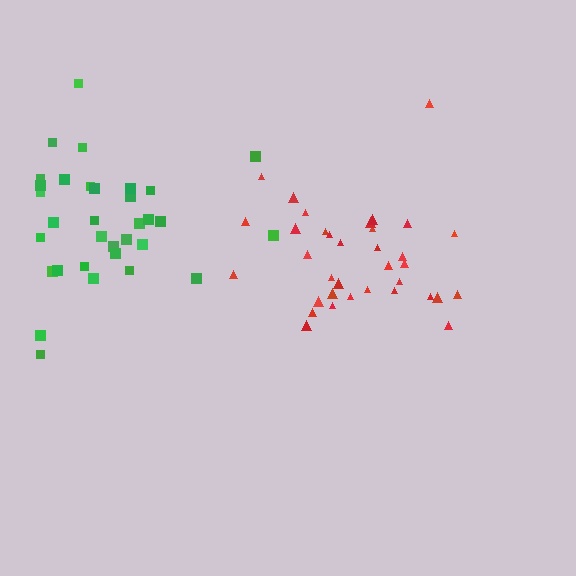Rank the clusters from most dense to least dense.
red, green.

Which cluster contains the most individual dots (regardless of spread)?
Red (35).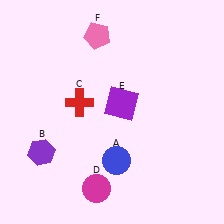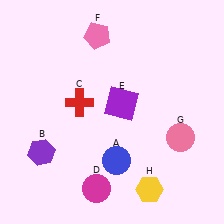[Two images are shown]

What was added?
A pink circle (G), a yellow hexagon (H) were added in Image 2.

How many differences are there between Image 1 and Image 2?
There are 2 differences between the two images.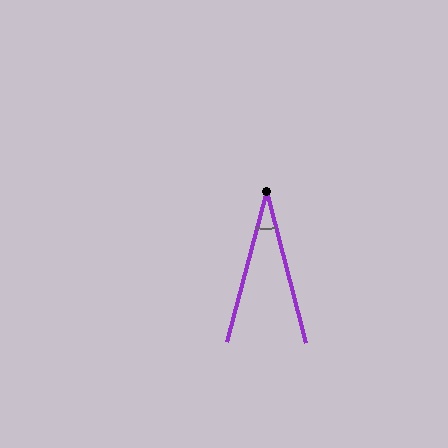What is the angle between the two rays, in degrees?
Approximately 29 degrees.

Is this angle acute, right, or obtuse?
It is acute.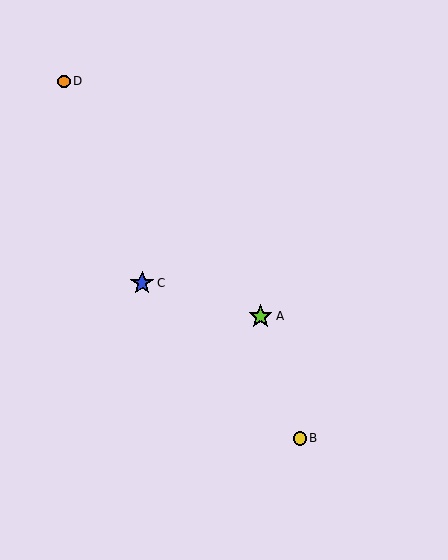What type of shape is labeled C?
Shape C is a blue star.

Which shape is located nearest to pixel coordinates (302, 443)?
The yellow circle (labeled B) at (300, 438) is nearest to that location.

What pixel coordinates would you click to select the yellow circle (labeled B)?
Click at (300, 438) to select the yellow circle B.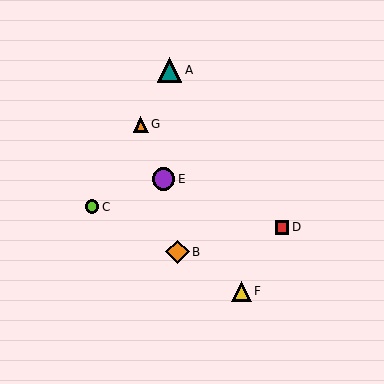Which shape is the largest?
The teal triangle (labeled A) is the largest.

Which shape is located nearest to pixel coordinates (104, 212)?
The lime circle (labeled C) at (92, 207) is nearest to that location.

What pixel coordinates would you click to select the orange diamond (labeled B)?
Click at (177, 252) to select the orange diamond B.